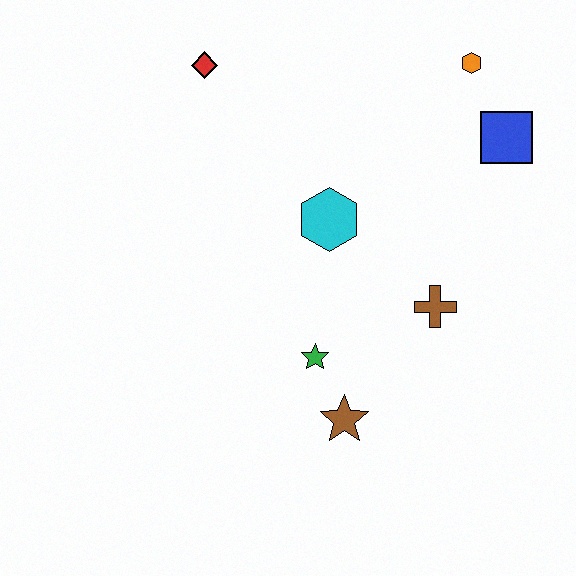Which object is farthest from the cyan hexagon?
The orange hexagon is farthest from the cyan hexagon.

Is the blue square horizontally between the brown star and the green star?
No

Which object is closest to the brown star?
The green star is closest to the brown star.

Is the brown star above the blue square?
No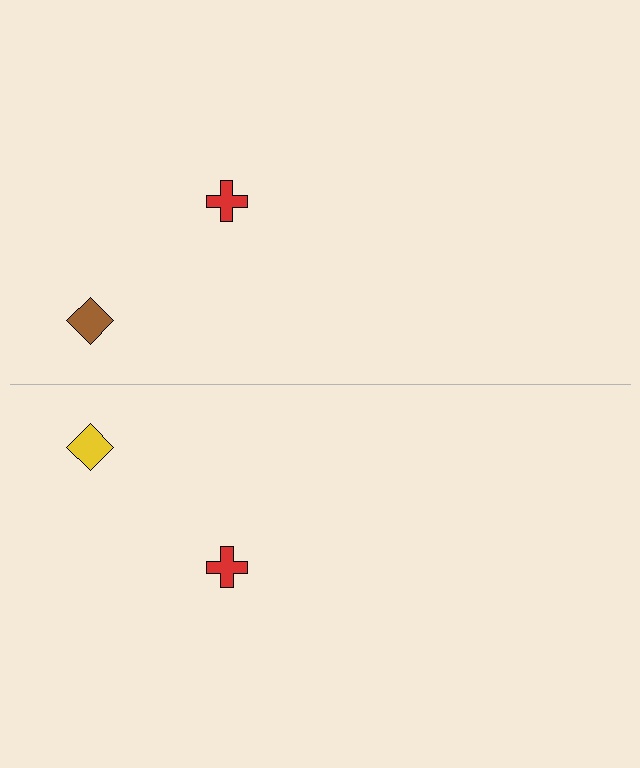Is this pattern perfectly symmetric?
No, the pattern is not perfectly symmetric. The yellow diamond on the bottom side breaks the symmetry — its mirror counterpart is brown.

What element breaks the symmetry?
The yellow diamond on the bottom side breaks the symmetry — its mirror counterpart is brown.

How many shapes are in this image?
There are 4 shapes in this image.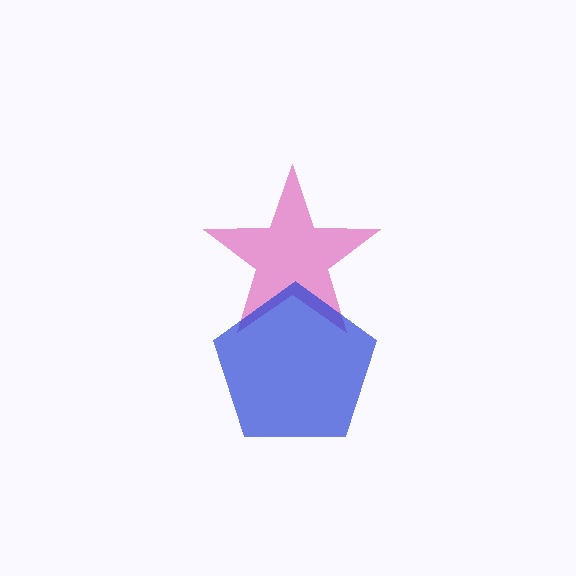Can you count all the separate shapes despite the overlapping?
Yes, there are 2 separate shapes.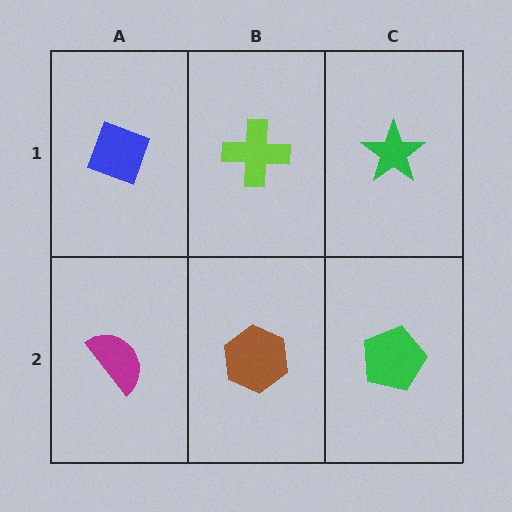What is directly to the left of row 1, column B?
A blue diamond.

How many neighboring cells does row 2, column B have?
3.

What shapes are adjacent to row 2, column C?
A green star (row 1, column C), a brown hexagon (row 2, column B).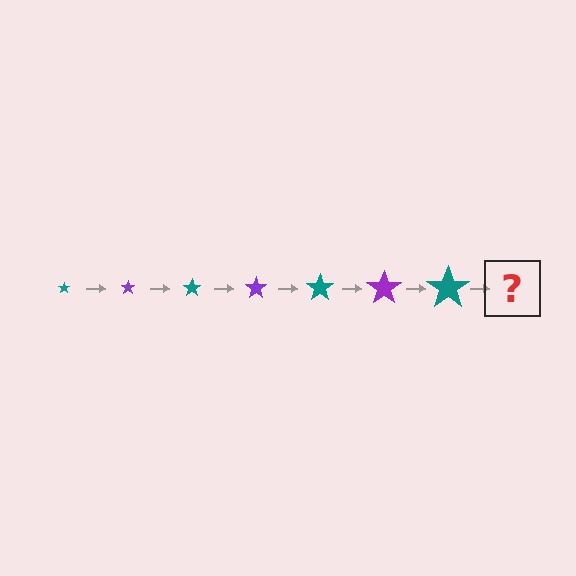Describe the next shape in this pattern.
It should be a purple star, larger than the previous one.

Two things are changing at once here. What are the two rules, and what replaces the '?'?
The two rules are that the star grows larger each step and the color cycles through teal and purple. The '?' should be a purple star, larger than the previous one.